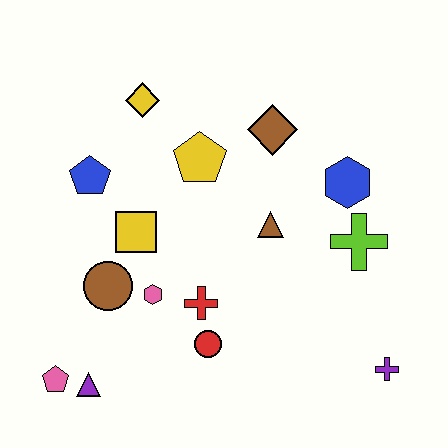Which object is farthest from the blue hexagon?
The pink pentagon is farthest from the blue hexagon.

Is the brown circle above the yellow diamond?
No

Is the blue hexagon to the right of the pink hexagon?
Yes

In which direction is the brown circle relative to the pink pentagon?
The brown circle is above the pink pentagon.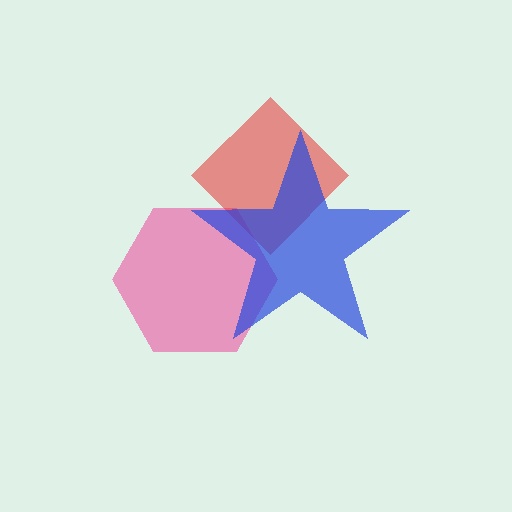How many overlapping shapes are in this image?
There are 3 overlapping shapes in the image.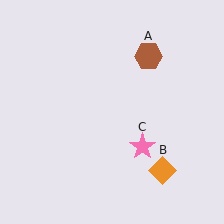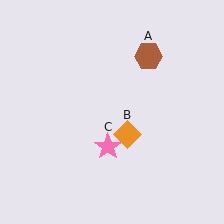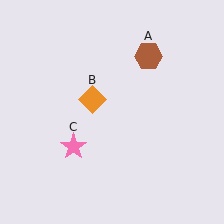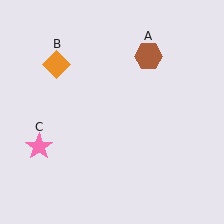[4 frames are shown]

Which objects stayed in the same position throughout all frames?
Brown hexagon (object A) remained stationary.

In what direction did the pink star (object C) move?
The pink star (object C) moved left.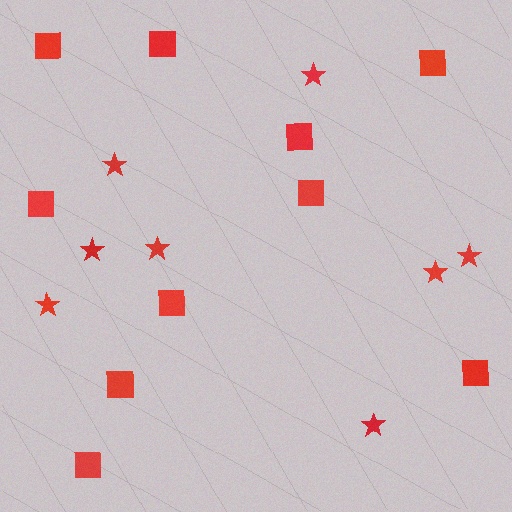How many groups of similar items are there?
There are 2 groups: one group of squares (10) and one group of stars (8).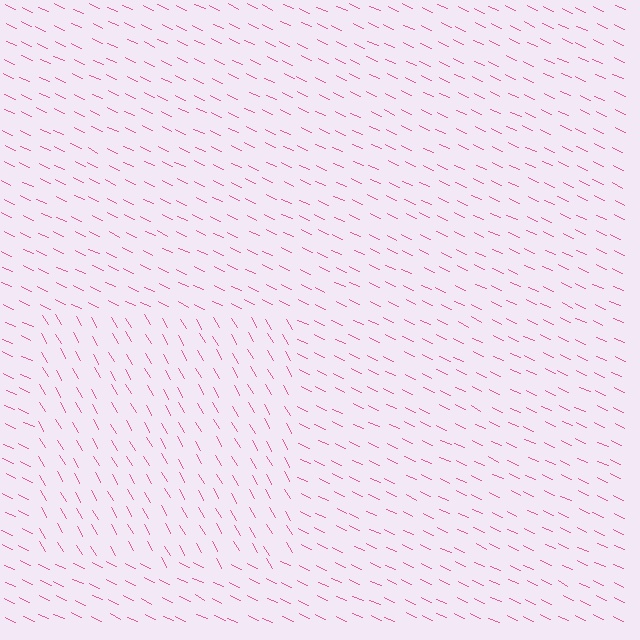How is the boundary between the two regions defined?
The boundary is defined purely by a change in line orientation (approximately 35 degrees difference). All lines are the same color and thickness.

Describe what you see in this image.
The image is filled with small pink line segments. A rectangle region in the image has lines oriented differently from the surrounding lines, creating a visible texture boundary.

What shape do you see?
I see a rectangle.